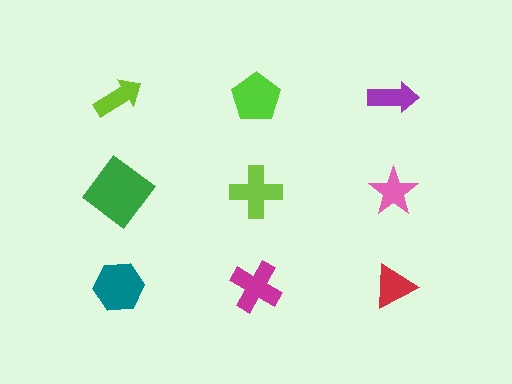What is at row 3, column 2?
A magenta cross.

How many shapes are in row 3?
3 shapes.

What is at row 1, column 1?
A lime arrow.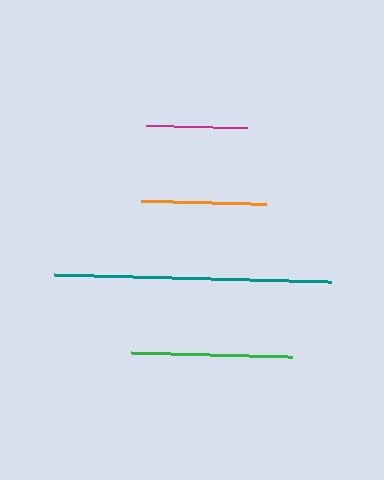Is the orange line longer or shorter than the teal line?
The teal line is longer than the orange line.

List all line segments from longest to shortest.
From longest to shortest: teal, green, orange, magenta.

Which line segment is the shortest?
The magenta line is the shortest at approximately 101 pixels.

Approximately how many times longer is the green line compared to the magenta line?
The green line is approximately 1.6 times the length of the magenta line.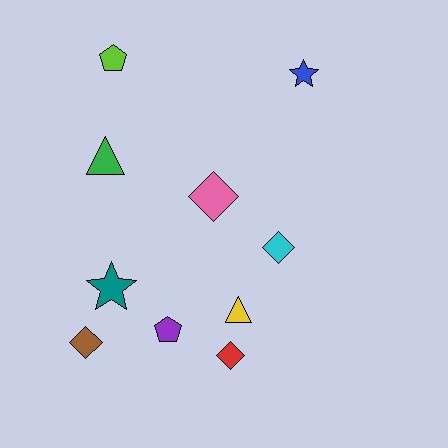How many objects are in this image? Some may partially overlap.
There are 10 objects.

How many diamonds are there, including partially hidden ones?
There are 4 diamonds.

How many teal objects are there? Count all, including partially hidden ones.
There is 1 teal object.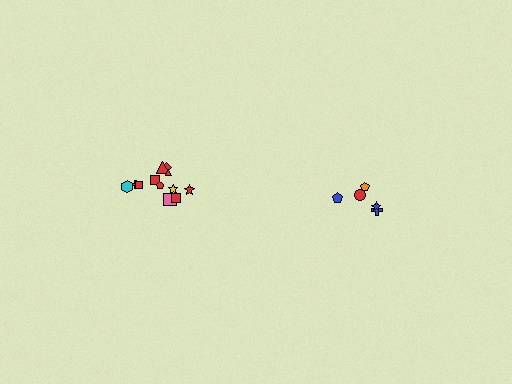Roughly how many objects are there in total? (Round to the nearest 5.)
Roughly 15 objects in total.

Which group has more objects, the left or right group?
The left group.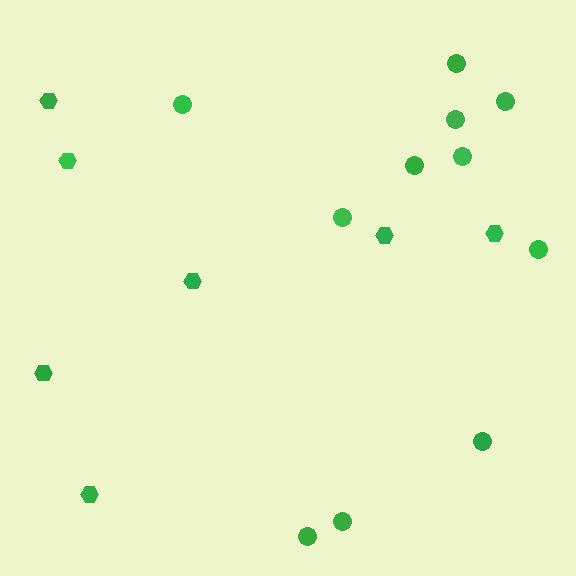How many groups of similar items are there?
There are 2 groups: one group of hexagons (7) and one group of circles (11).